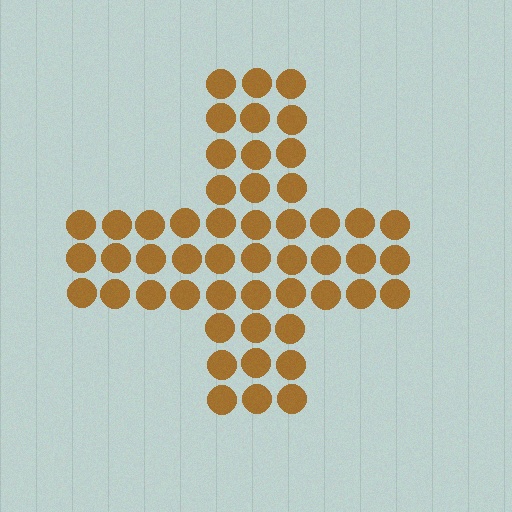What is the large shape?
The large shape is a cross.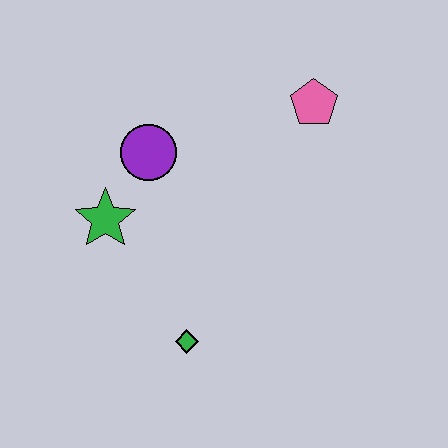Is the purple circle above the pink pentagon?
No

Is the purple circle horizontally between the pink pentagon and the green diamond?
No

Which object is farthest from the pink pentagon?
The green diamond is farthest from the pink pentagon.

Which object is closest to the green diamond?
The green star is closest to the green diamond.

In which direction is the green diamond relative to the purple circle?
The green diamond is below the purple circle.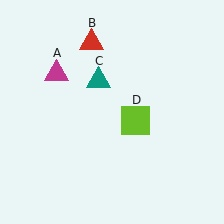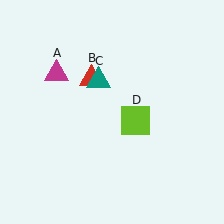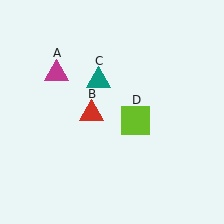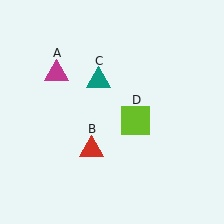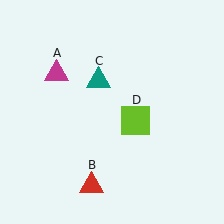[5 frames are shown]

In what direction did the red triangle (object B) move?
The red triangle (object B) moved down.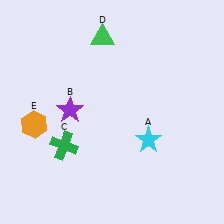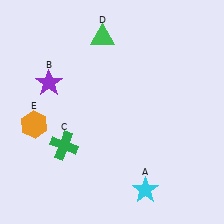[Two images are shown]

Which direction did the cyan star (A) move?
The cyan star (A) moved down.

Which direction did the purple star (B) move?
The purple star (B) moved up.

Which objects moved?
The objects that moved are: the cyan star (A), the purple star (B).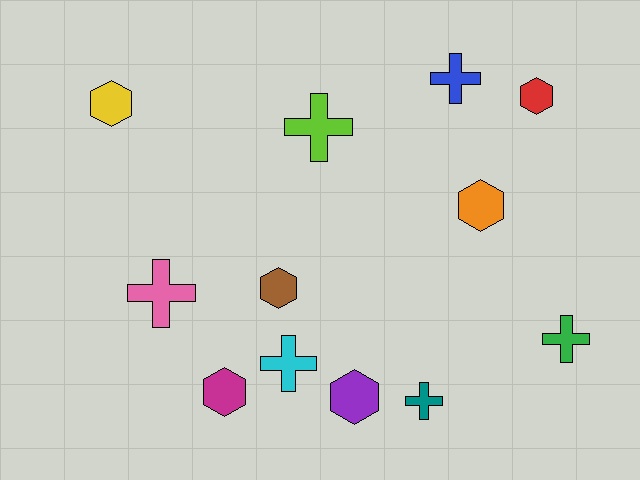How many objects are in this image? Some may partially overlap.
There are 12 objects.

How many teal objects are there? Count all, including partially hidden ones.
There is 1 teal object.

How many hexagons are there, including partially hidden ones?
There are 6 hexagons.